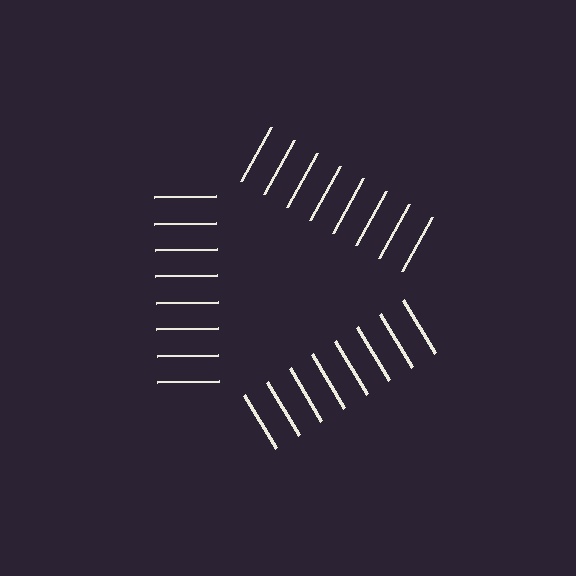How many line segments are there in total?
24 — 8 along each of the 3 edges.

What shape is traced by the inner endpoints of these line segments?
An illusory triangle — the line segments terminate on its edges but no continuous stroke is drawn.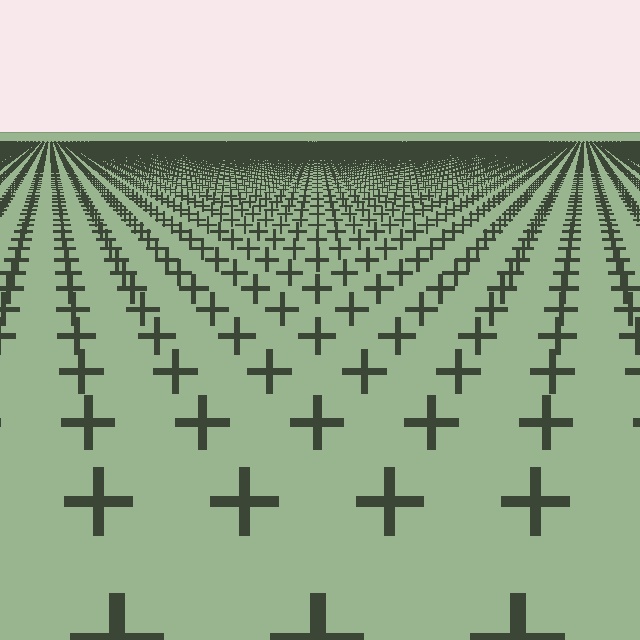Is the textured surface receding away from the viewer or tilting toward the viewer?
The surface is receding away from the viewer. Texture elements get smaller and denser toward the top.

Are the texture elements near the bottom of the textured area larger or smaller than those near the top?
Larger. Near the bottom, elements are closer to the viewer and appear at a bigger on-screen size.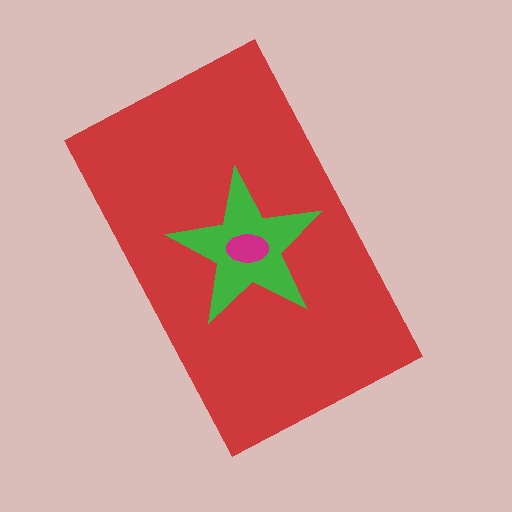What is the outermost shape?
The red rectangle.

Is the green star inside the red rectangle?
Yes.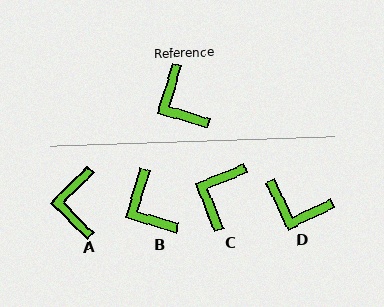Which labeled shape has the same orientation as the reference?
B.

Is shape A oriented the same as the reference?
No, it is off by about 28 degrees.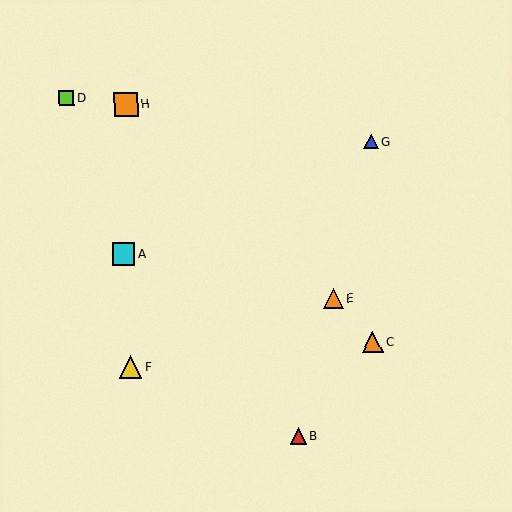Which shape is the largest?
The orange square (labeled H) is the largest.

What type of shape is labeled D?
Shape D is a lime square.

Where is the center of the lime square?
The center of the lime square is at (66, 98).